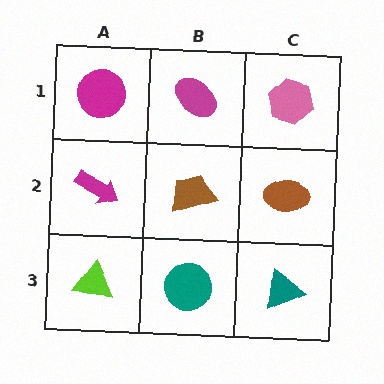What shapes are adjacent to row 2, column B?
A magenta ellipse (row 1, column B), a teal circle (row 3, column B), a magenta arrow (row 2, column A), a brown ellipse (row 2, column C).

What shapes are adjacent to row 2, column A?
A magenta circle (row 1, column A), a lime triangle (row 3, column A), a brown trapezoid (row 2, column B).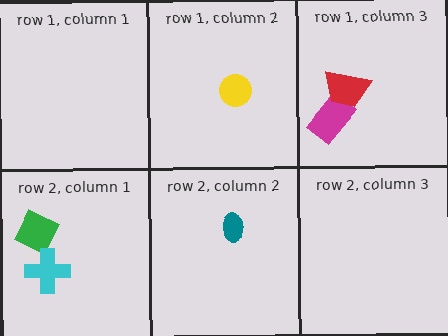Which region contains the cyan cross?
The row 2, column 1 region.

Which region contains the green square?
The row 2, column 1 region.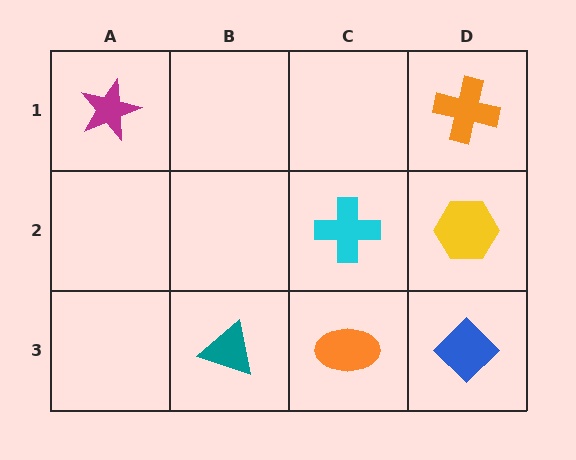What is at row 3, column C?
An orange ellipse.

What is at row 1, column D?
An orange cross.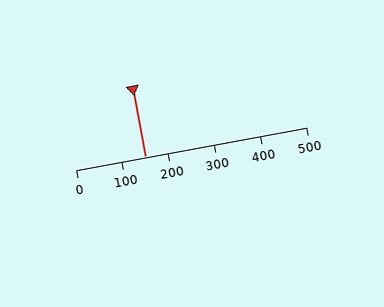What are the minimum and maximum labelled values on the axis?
The axis runs from 0 to 500.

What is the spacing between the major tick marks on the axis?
The major ticks are spaced 100 apart.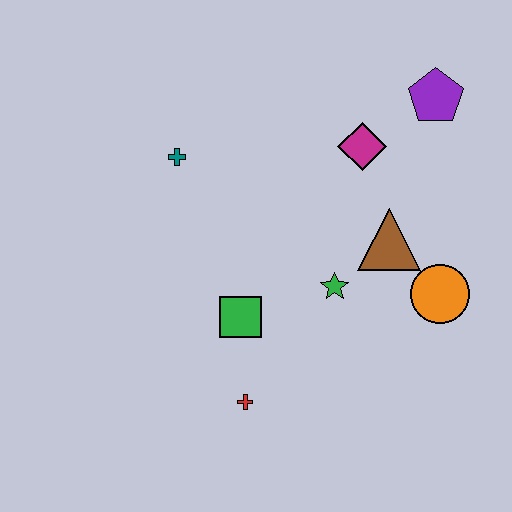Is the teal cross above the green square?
Yes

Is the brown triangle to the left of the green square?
No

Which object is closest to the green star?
The brown triangle is closest to the green star.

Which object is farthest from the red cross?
The purple pentagon is farthest from the red cross.